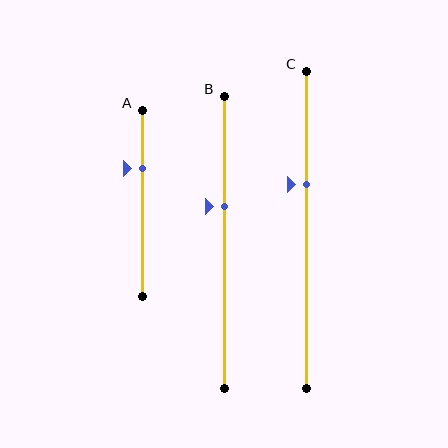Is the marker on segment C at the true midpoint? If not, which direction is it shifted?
No, the marker on segment C is shifted upward by about 14% of the segment length.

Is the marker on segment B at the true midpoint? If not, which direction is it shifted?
No, the marker on segment B is shifted upward by about 12% of the segment length.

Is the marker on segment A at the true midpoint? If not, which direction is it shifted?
No, the marker on segment A is shifted upward by about 18% of the segment length.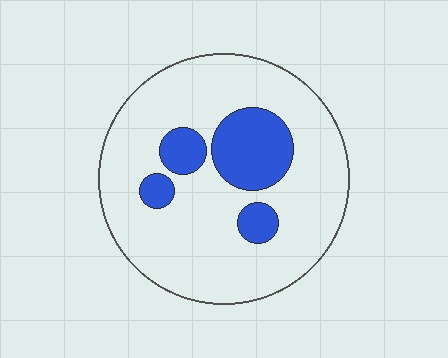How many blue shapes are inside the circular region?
4.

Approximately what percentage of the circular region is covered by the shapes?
Approximately 20%.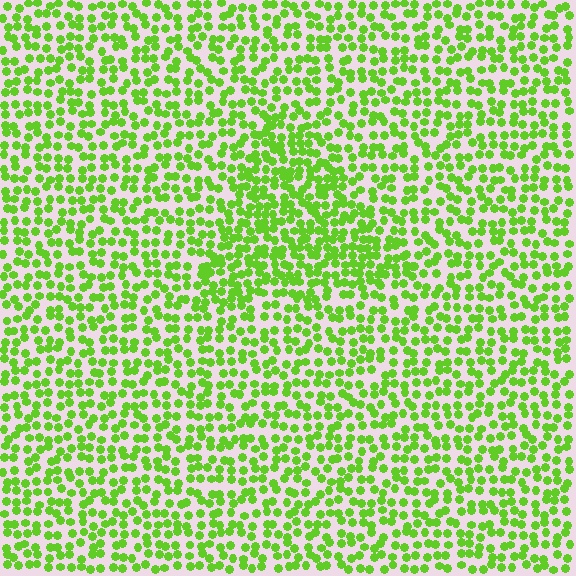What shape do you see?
I see a triangle.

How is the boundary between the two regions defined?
The boundary is defined by a change in element density (approximately 1.5x ratio). All elements are the same color, size, and shape.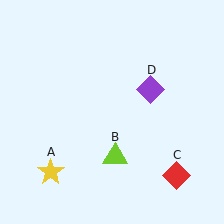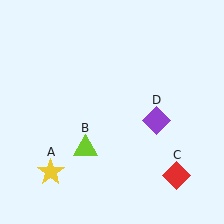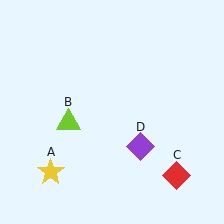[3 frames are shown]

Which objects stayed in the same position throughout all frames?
Yellow star (object A) and red diamond (object C) remained stationary.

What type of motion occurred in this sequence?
The lime triangle (object B), purple diamond (object D) rotated clockwise around the center of the scene.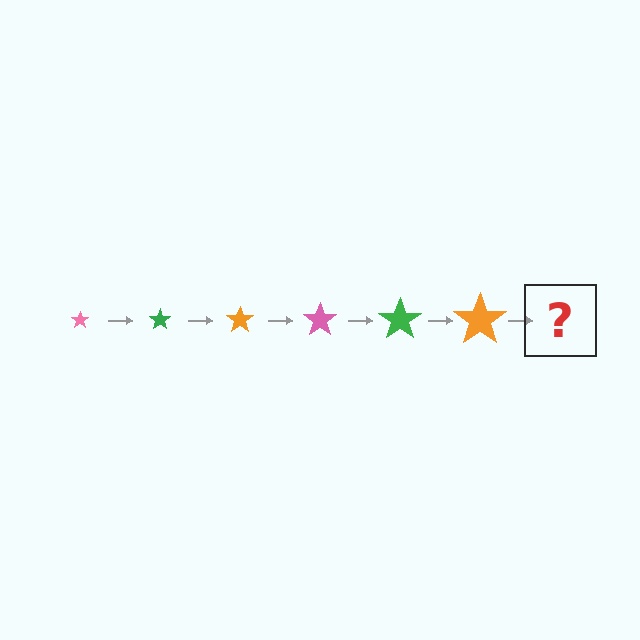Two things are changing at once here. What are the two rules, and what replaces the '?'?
The two rules are that the star grows larger each step and the color cycles through pink, green, and orange. The '?' should be a pink star, larger than the previous one.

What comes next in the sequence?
The next element should be a pink star, larger than the previous one.